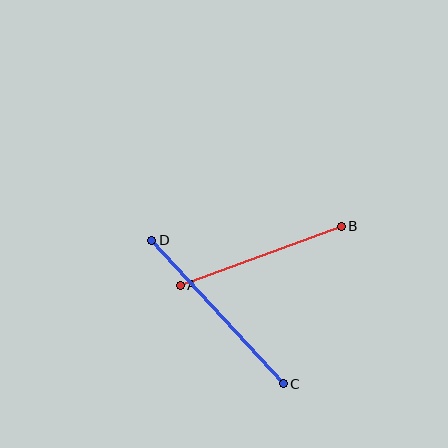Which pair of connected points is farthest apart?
Points C and D are farthest apart.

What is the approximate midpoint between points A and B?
The midpoint is at approximately (261, 256) pixels.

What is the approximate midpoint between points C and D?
The midpoint is at approximately (218, 312) pixels.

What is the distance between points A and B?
The distance is approximately 171 pixels.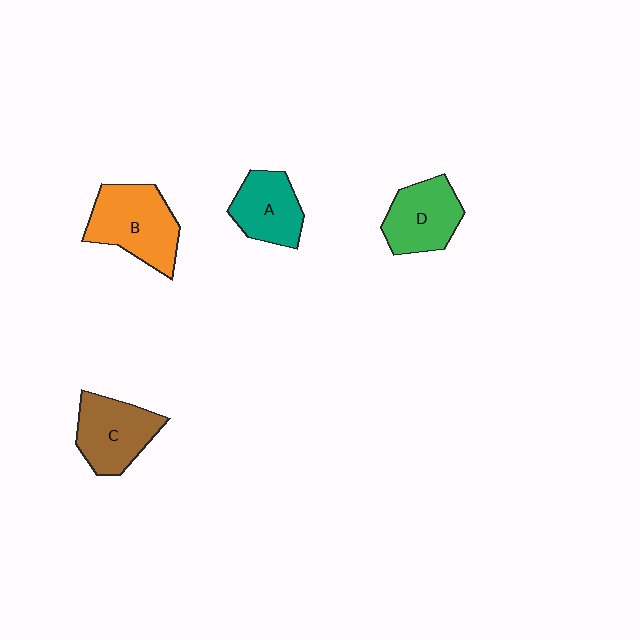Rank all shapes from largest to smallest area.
From largest to smallest: B (orange), C (brown), D (green), A (teal).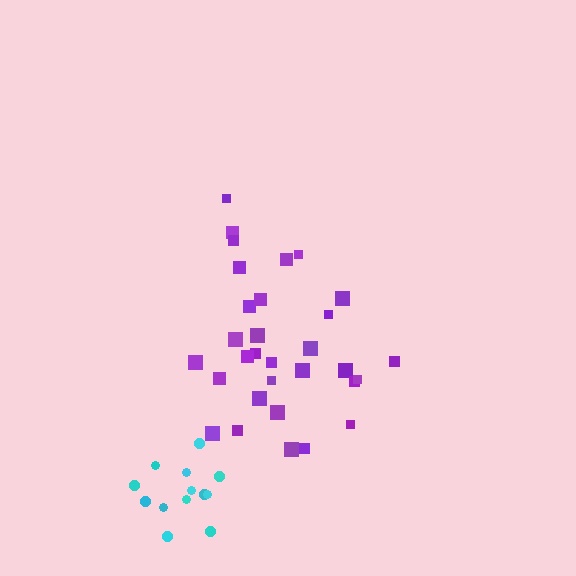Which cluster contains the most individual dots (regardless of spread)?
Purple (31).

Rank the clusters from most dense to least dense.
cyan, purple.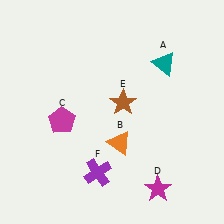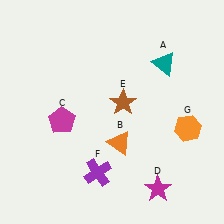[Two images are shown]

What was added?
An orange hexagon (G) was added in Image 2.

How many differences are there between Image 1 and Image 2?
There is 1 difference between the two images.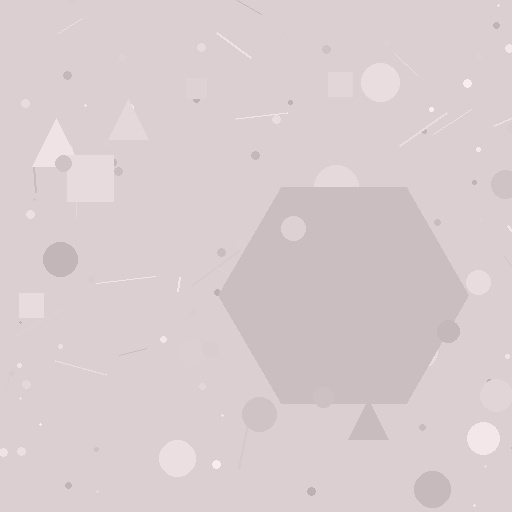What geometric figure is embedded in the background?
A hexagon is embedded in the background.